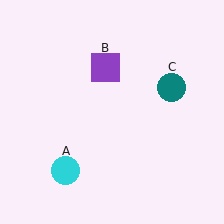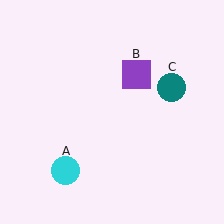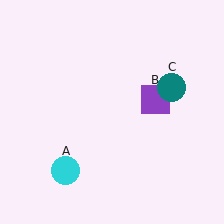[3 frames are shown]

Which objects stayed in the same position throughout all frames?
Cyan circle (object A) and teal circle (object C) remained stationary.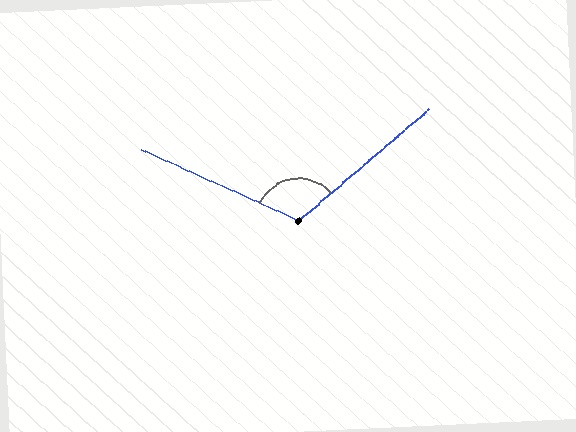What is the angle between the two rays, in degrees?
Approximately 116 degrees.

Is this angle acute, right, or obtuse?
It is obtuse.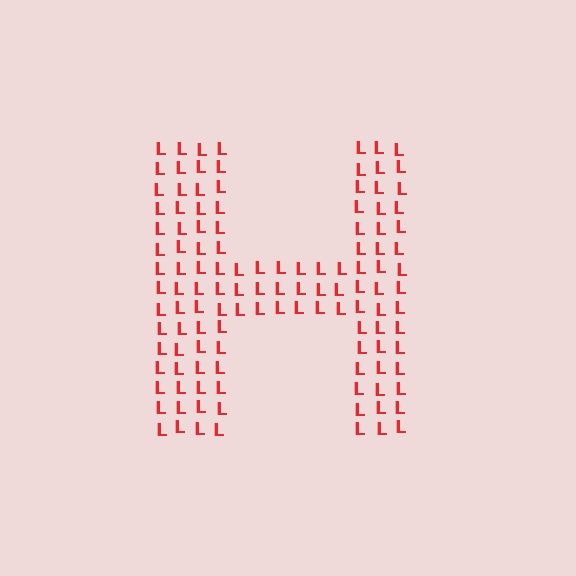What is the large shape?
The large shape is the letter H.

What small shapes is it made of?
It is made of small letter L's.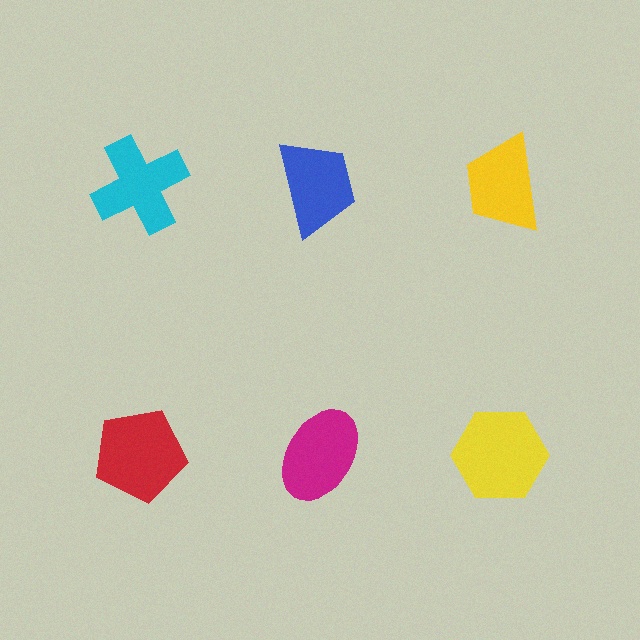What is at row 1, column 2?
A blue trapezoid.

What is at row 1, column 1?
A cyan cross.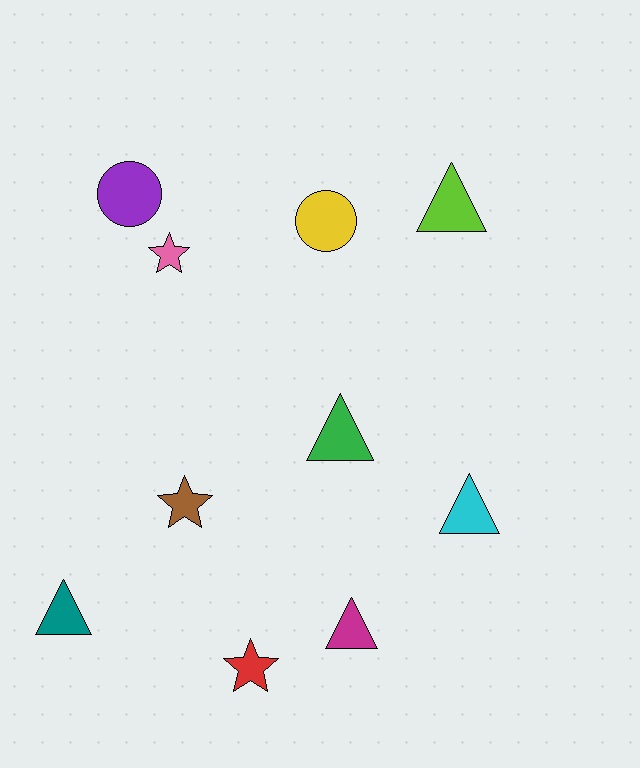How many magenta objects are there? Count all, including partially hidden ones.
There is 1 magenta object.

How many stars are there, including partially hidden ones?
There are 3 stars.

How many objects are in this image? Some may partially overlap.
There are 10 objects.